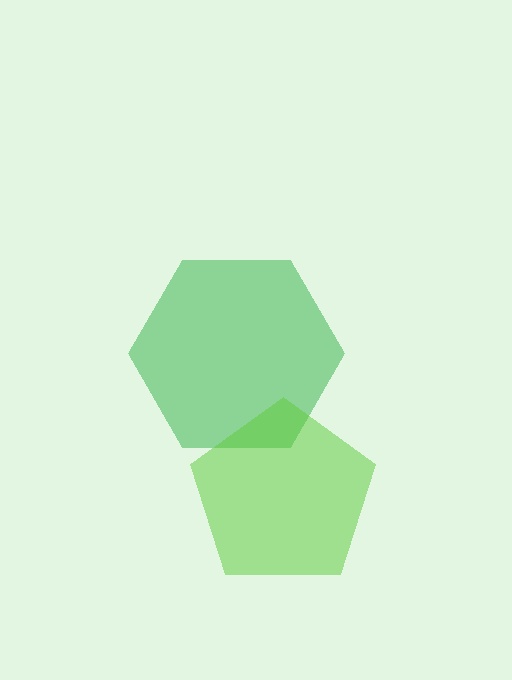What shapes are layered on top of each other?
The layered shapes are: a green hexagon, a lime pentagon.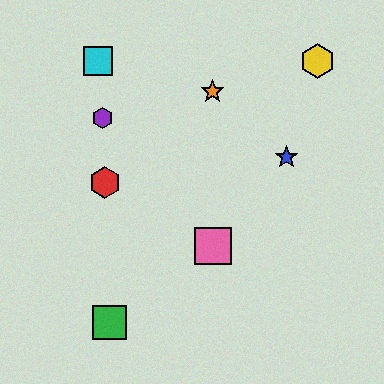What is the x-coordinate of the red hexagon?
The red hexagon is at x≈105.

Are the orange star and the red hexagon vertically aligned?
No, the orange star is at x≈213 and the red hexagon is at x≈105.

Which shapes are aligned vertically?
The orange star, the pink square are aligned vertically.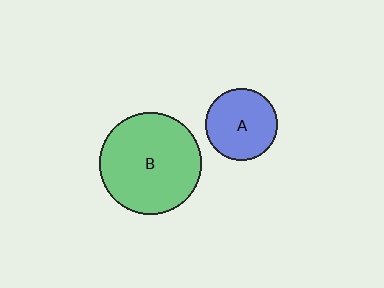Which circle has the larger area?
Circle B (green).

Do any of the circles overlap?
No, none of the circles overlap.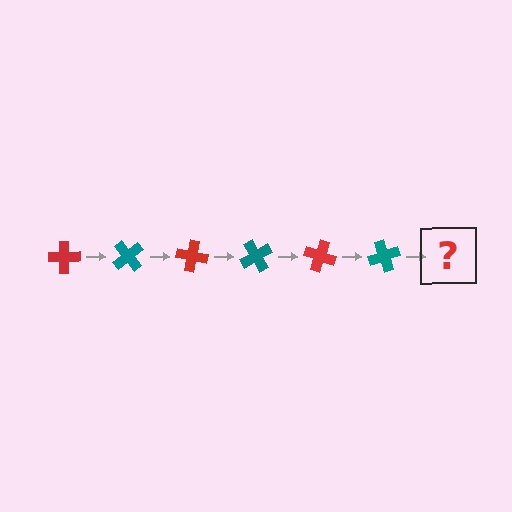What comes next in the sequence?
The next element should be a red cross, rotated 300 degrees from the start.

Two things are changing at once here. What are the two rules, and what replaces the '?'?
The two rules are that it rotates 50 degrees each step and the color cycles through red and teal. The '?' should be a red cross, rotated 300 degrees from the start.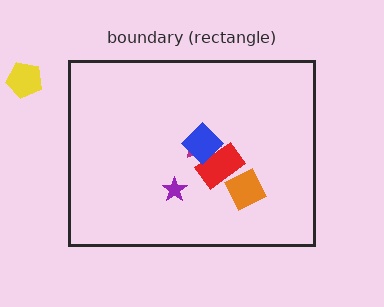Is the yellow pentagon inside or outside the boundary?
Outside.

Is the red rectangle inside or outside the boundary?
Inside.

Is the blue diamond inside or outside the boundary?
Inside.